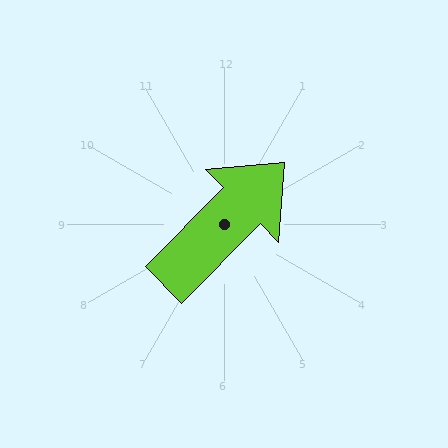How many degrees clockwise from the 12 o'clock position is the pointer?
Approximately 45 degrees.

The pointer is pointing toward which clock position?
Roughly 1 o'clock.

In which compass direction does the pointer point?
Northeast.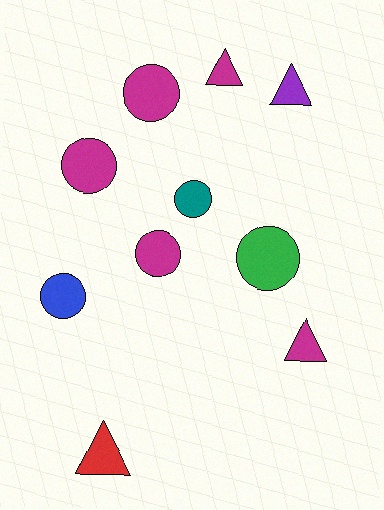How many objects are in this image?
There are 10 objects.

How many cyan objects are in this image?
There are no cyan objects.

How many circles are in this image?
There are 6 circles.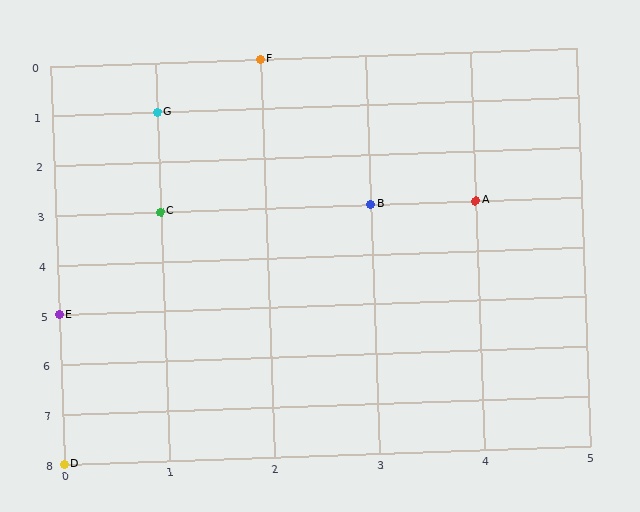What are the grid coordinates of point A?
Point A is at grid coordinates (4, 3).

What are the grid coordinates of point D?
Point D is at grid coordinates (0, 8).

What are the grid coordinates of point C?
Point C is at grid coordinates (1, 3).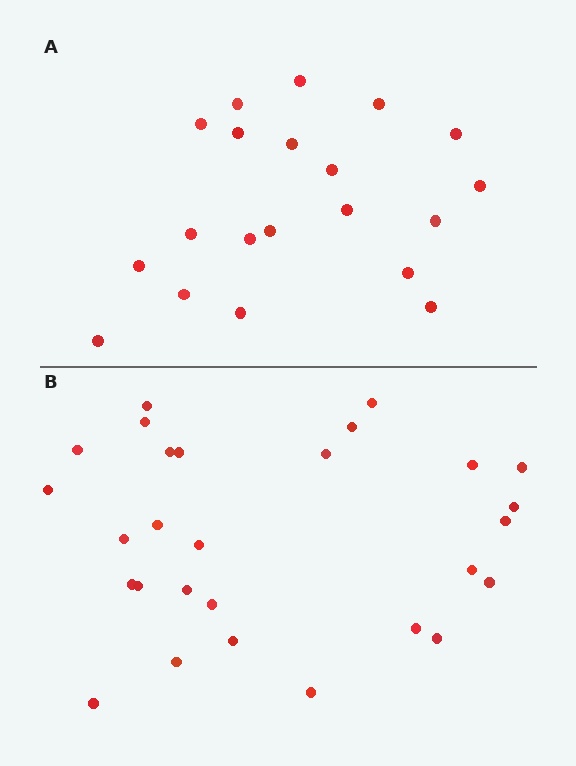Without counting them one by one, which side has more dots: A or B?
Region B (the bottom region) has more dots.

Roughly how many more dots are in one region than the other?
Region B has roughly 8 or so more dots than region A.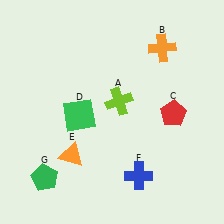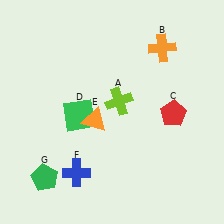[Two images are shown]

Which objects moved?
The objects that moved are: the orange triangle (E), the blue cross (F).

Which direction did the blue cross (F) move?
The blue cross (F) moved left.